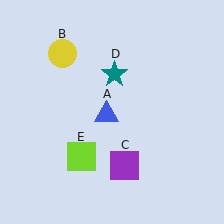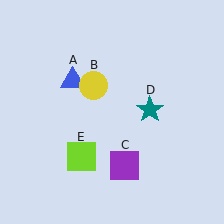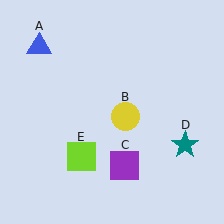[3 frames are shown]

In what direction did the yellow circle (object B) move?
The yellow circle (object B) moved down and to the right.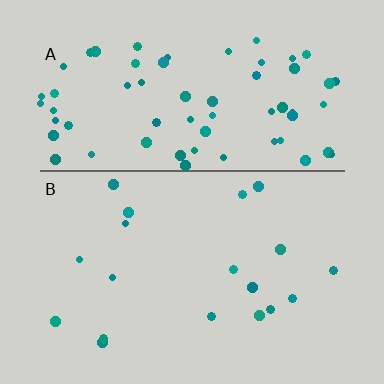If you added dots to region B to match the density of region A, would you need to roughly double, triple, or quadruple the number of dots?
Approximately quadruple.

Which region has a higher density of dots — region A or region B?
A (the top).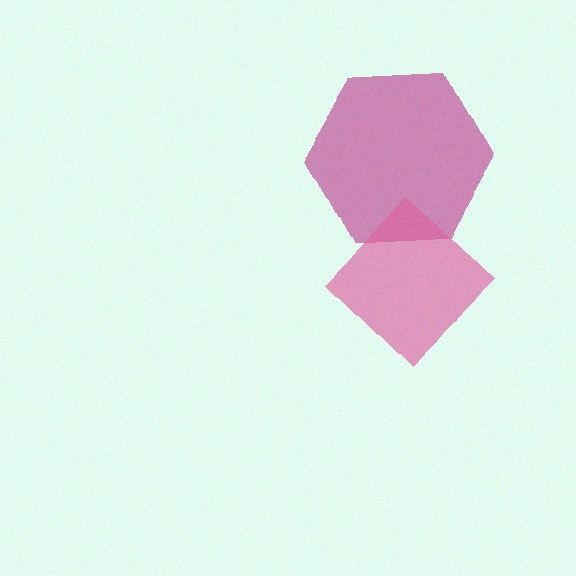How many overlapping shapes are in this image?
There are 2 overlapping shapes in the image.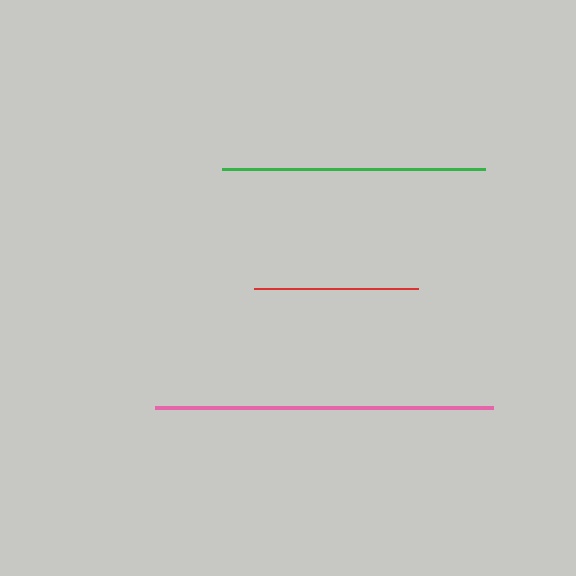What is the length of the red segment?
The red segment is approximately 164 pixels long.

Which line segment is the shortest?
The red line is the shortest at approximately 164 pixels.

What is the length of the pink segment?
The pink segment is approximately 338 pixels long.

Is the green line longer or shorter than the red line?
The green line is longer than the red line.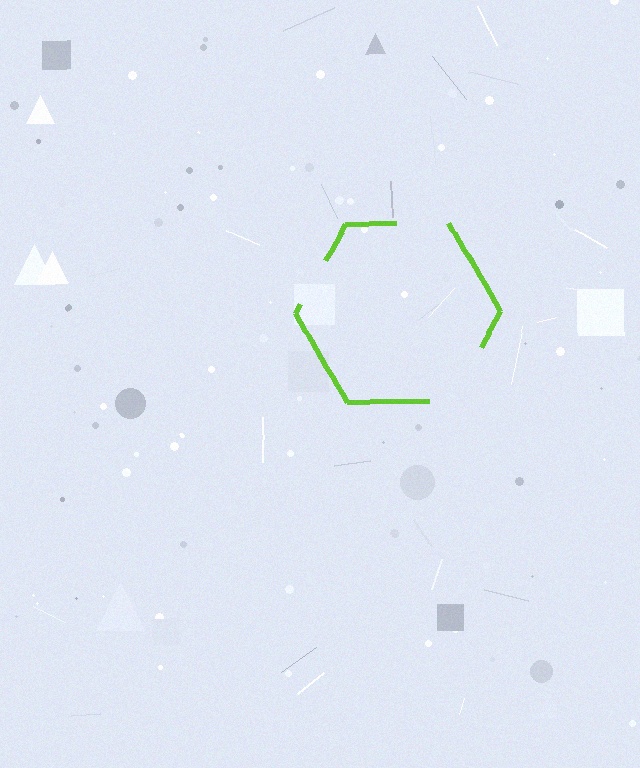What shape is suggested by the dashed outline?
The dashed outline suggests a hexagon.